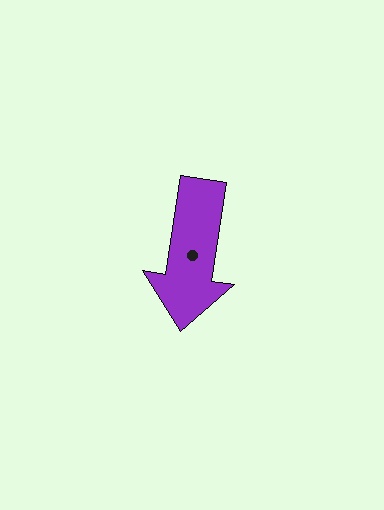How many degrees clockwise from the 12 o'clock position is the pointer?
Approximately 189 degrees.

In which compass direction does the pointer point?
South.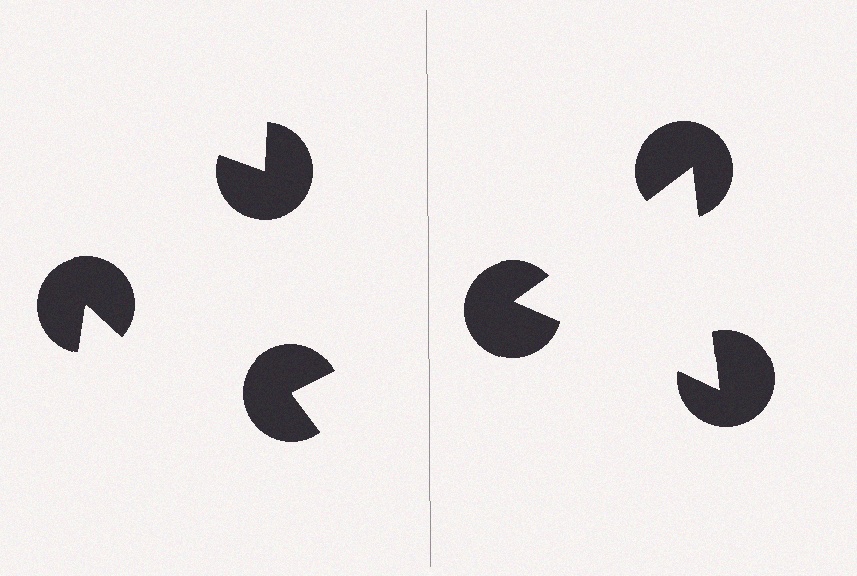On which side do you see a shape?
An illusory triangle appears on the right side. On the left side the wedge cuts are rotated, so no coherent shape forms.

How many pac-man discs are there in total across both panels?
6 — 3 on each side.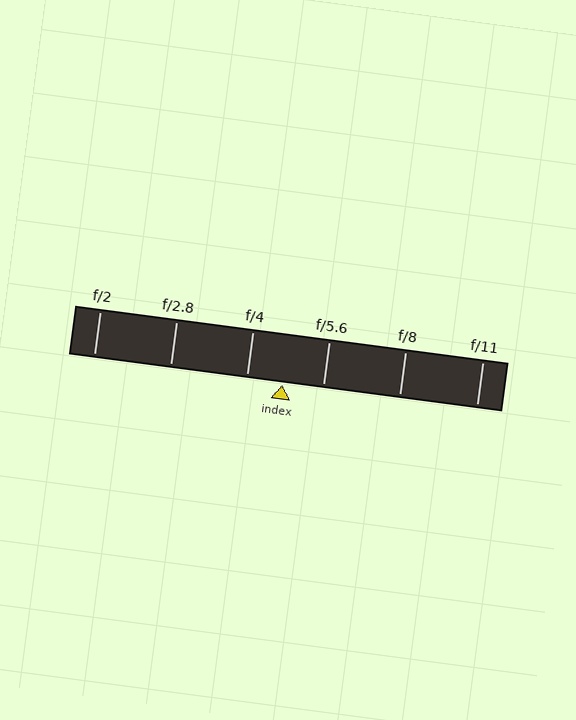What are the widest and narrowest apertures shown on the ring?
The widest aperture shown is f/2 and the narrowest is f/11.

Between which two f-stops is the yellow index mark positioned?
The index mark is between f/4 and f/5.6.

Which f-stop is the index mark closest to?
The index mark is closest to f/4.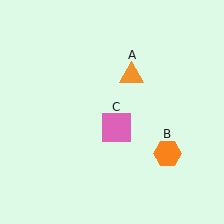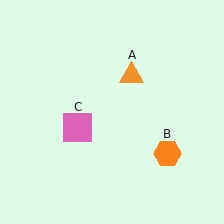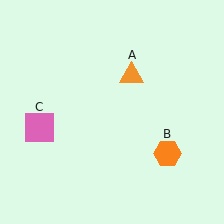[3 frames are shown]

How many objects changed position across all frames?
1 object changed position: pink square (object C).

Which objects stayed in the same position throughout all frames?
Orange triangle (object A) and orange hexagon (object B) remained stationary.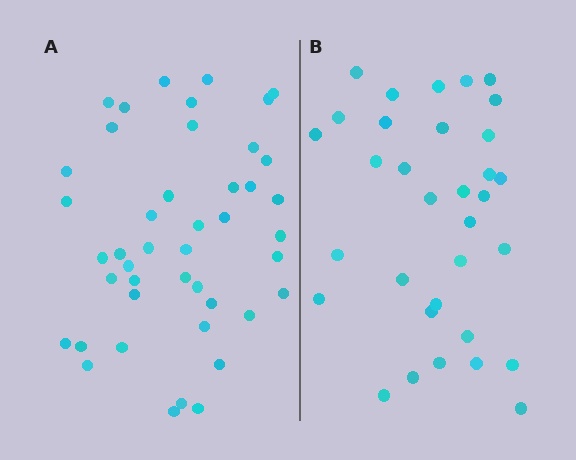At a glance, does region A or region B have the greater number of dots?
Region A (the left region) has more dots.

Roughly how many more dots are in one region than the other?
Region A has roughly 12 or so more dots than region B.